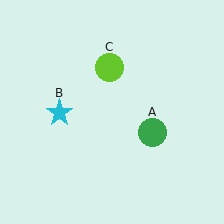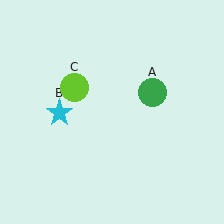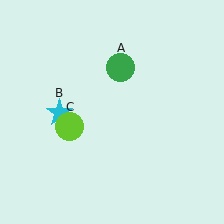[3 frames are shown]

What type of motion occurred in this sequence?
The green circle (object A), lime circle (object C) rotated counterclockwise around the center of the scene.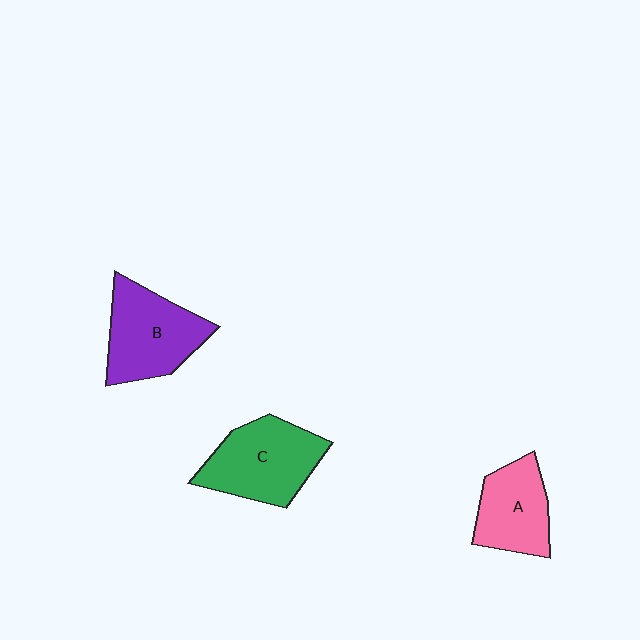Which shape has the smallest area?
Shape A (pink).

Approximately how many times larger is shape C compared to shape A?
Approximately 1.3 times.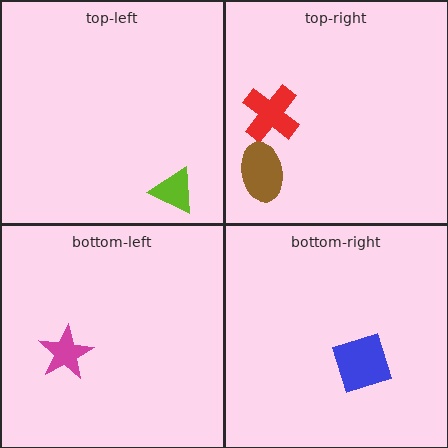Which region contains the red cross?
The top-right region.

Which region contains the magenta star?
The bottom-left region.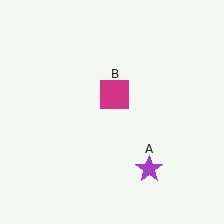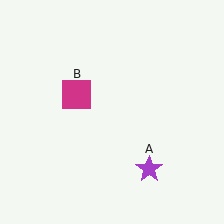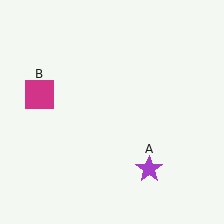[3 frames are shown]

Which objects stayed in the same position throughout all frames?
Purple star (object A) remained stationary.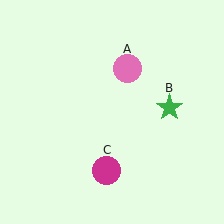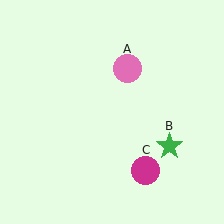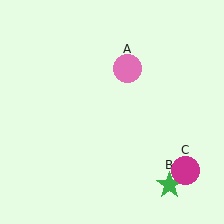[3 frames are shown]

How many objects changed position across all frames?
2 objects changed position: green star (object B), magenta circle (object C).